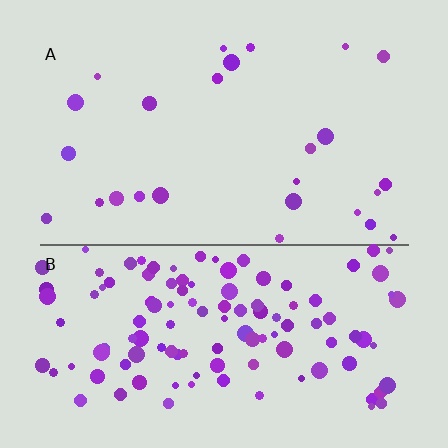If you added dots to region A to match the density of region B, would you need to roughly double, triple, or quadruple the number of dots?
Approximately quadruple.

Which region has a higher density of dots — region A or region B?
B (the bottom).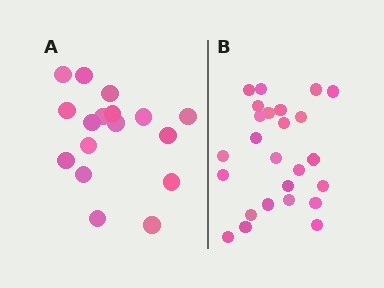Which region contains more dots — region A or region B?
Region B (the right region) has more dots.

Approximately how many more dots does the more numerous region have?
Region B has roughly 8 or so more dots than region A.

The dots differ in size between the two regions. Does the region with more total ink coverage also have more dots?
No. Region A has more total ink coverage because its dots are larger, but region B actually contains more individual dots. Total area can be misleading — the number of items is what matters here.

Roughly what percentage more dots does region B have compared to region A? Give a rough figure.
About 45% more.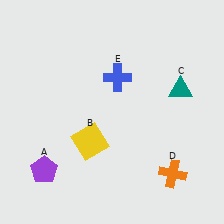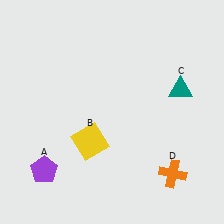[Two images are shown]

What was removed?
The blue cross (E) was removed in Image 2.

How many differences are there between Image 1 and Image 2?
There is 1 difference between the two images.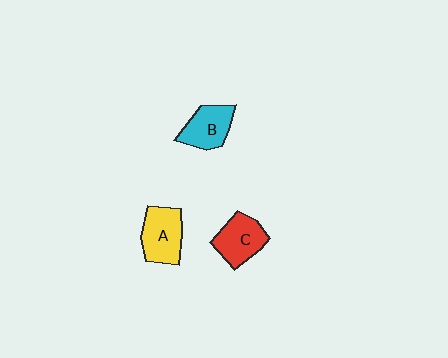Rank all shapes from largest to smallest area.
From largest to smallest: A (yellow), C (red), B (cyan).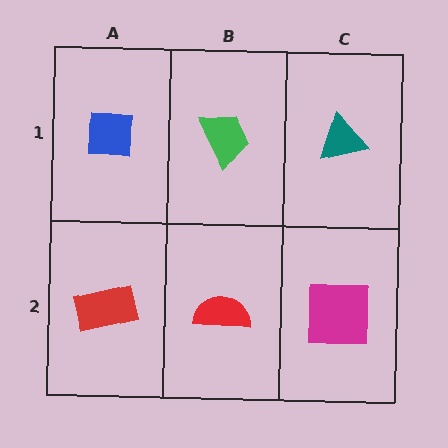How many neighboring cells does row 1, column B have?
3.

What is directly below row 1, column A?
A red rectangle.